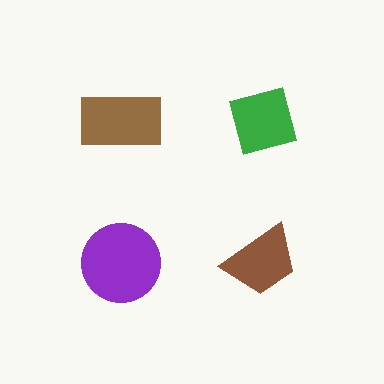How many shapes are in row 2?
2 shapes.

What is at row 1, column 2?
A green square.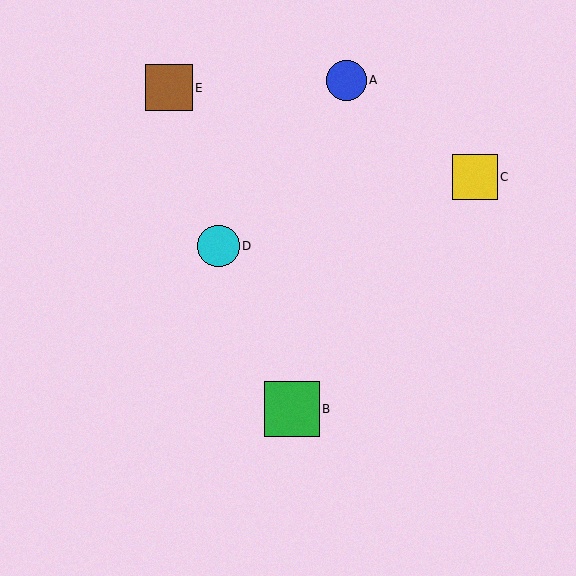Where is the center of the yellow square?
The center of the yellow square is at (475, 177).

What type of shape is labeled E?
Shape E is a brown square.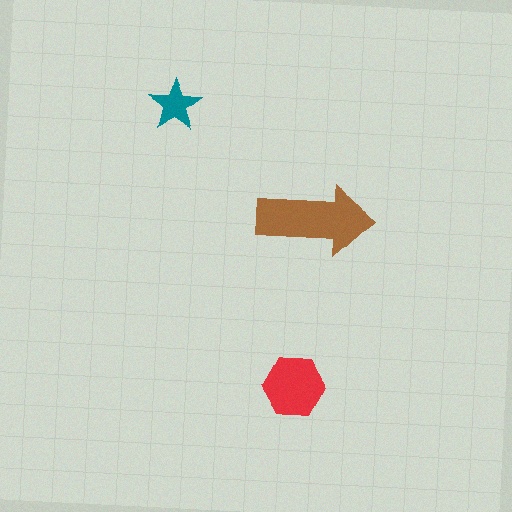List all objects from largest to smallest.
The brown arrow, the red hexagon, the teal star.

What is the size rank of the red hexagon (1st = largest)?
2nd.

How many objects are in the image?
There are 3 objects in the image.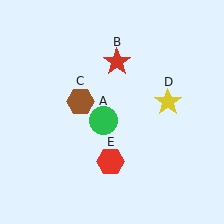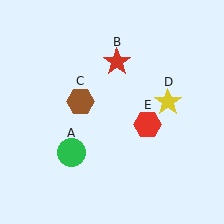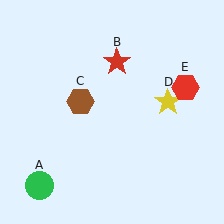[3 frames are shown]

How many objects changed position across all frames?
2 objects changed position: green circle (object A), red hexagon (object E).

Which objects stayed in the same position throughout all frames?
Red star (object B) and brown hexagon (object C) and yellow star (object D) remained stationary.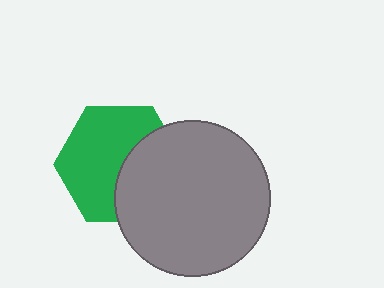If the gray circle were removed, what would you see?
You would see the complete green hexagon.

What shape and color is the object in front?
The object in front is a gray circle.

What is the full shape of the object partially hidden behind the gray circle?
The partially hidden object is a green hexagon.